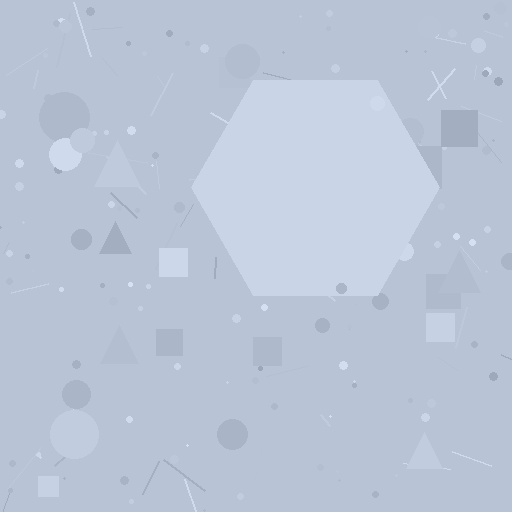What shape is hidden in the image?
A hexagon is hidden in the image.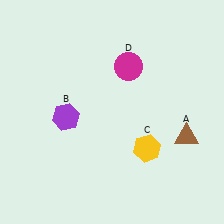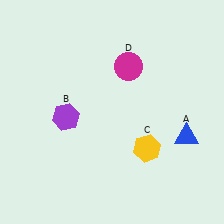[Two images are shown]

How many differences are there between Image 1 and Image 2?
There is 1 difference between the two images.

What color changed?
The triangle (A) changed from brown in Image 1 to blue in Image 2.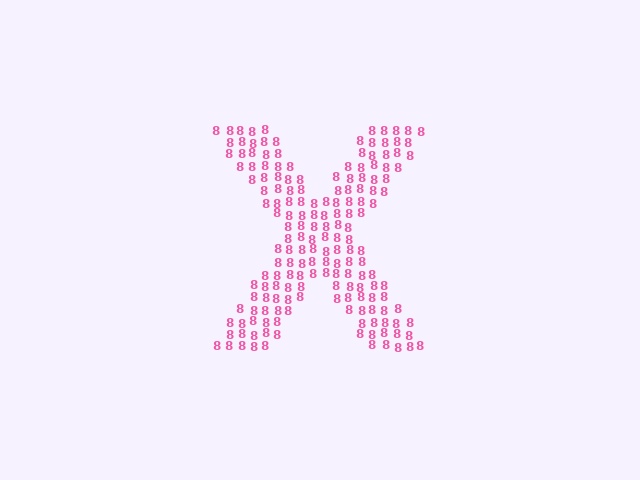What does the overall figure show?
The overall figure shows the letter X.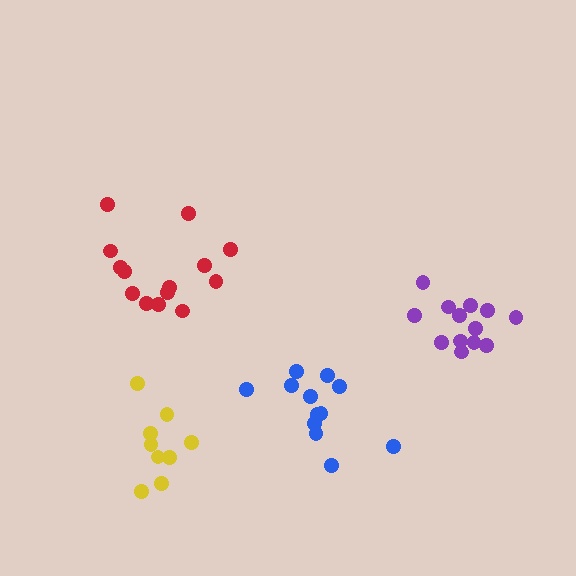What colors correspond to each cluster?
The clusters are colored: purple, red, yellow, blue.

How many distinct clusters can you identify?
There are 4 distinct clusters.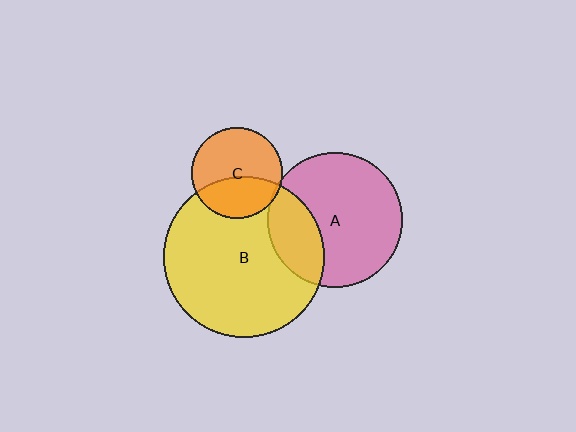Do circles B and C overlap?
Yes.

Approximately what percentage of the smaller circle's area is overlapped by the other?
Approximately 40%.